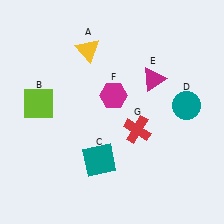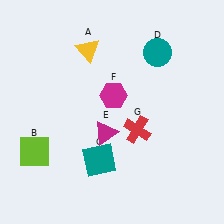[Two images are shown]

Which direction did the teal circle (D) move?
The teal circle (D) moved up.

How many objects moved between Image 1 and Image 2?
3 objects moved between the two images.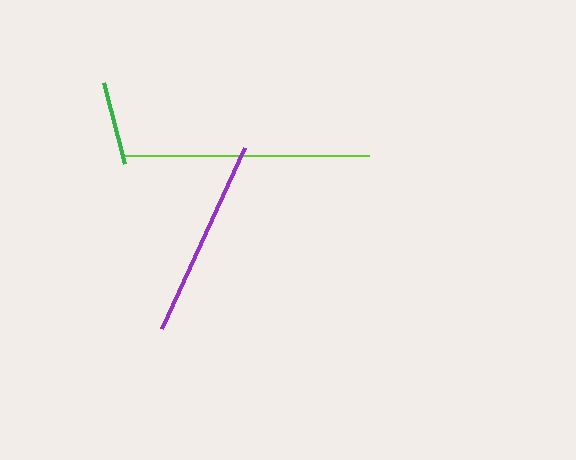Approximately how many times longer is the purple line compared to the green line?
The purple line is approximately 2.4 times the length of the green line.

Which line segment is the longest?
The lime line is the longest at approximately 244 pixels.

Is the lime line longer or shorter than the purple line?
The lime line is longer than the purple line.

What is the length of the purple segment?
The purple segment is approximately 200 pixels long.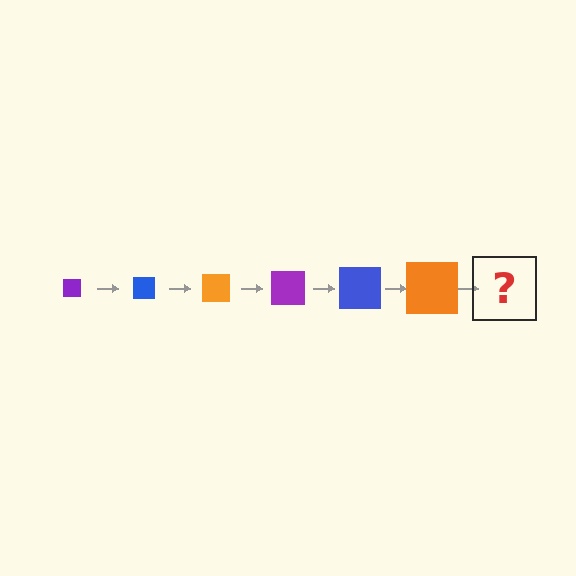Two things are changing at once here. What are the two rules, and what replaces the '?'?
The two rules are that the square grows larger each step and the color cycles through purple, blue, and orange. The '?' should be a purple square, larger than the previous one.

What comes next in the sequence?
The next element should be a purple square, larger than the previous one.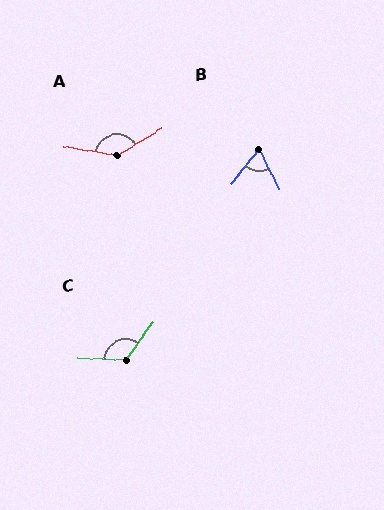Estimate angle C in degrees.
Approximately 123 degrees.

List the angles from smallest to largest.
B (66°), C (123°), A (139°).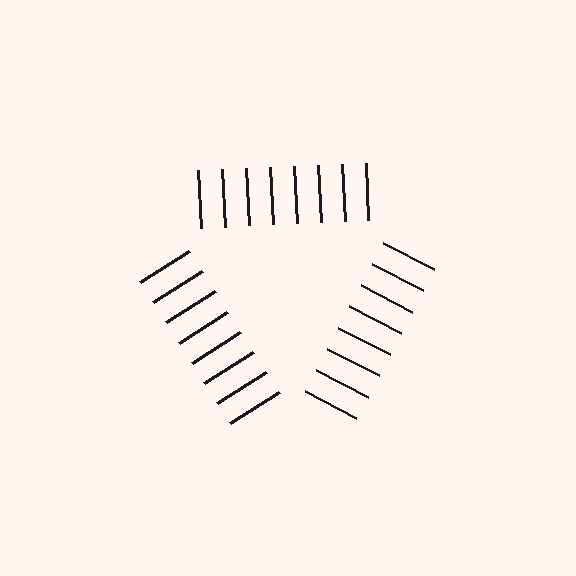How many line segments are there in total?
24 — 8 along each of the 3 edges.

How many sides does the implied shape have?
3 sides — the line-ends trace a triangle.